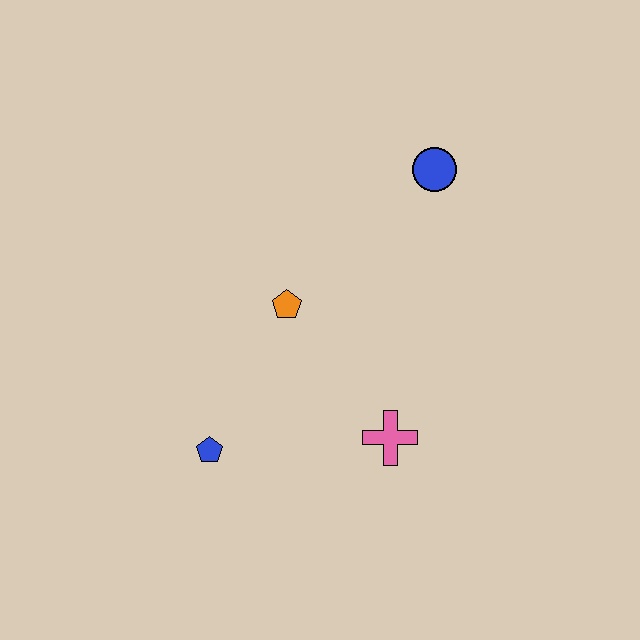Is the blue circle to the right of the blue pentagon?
Yes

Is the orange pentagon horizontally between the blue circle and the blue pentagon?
Yes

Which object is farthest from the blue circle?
The blue pentagon is farthest from the blue circle.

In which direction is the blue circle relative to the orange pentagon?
The blue circle is to the right of the orange pentagon.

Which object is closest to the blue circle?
The orange pentagon is closest to the blue circle.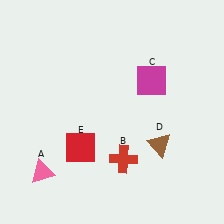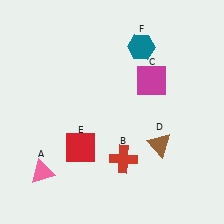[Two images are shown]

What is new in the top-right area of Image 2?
A teal hexagon (F) was added in the top-right area of Image 2.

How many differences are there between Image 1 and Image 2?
There is 1 difference between the two images.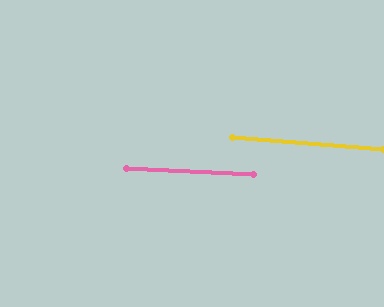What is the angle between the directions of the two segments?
Approximately 2 degrees.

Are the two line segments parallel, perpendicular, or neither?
Parallel — their directions differ by only 1.9°.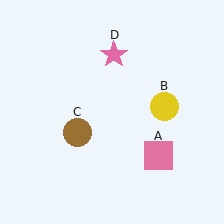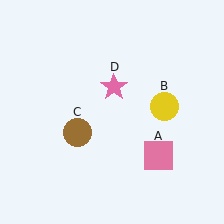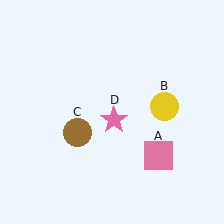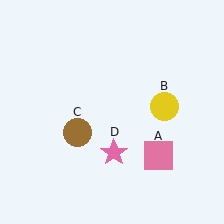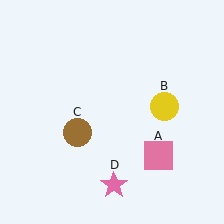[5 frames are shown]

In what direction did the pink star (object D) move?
The pink star (object D) moved down.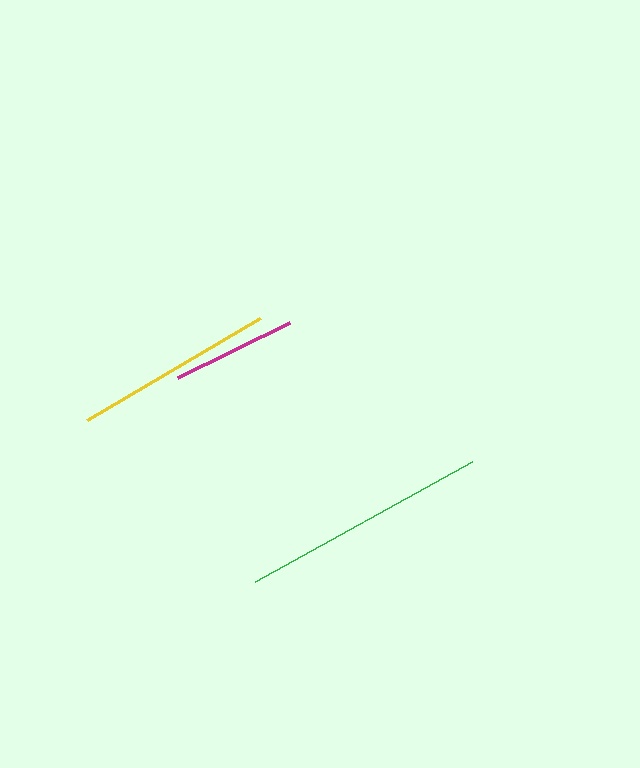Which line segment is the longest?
The green line is the longest at approximately 248 pixels.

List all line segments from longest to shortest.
From longest to shortest: green, yellow, magenta.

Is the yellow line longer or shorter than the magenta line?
The yellow line is longer than the magenta line.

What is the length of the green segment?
The green segment is approximately 248 pixels long.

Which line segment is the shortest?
The magenta line is the shortest at approximately 125 pixels.